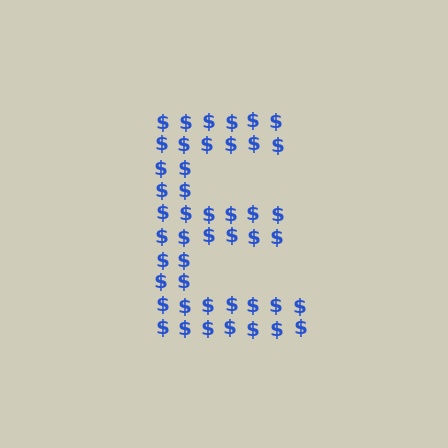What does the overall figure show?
The overall figure shows the letter E.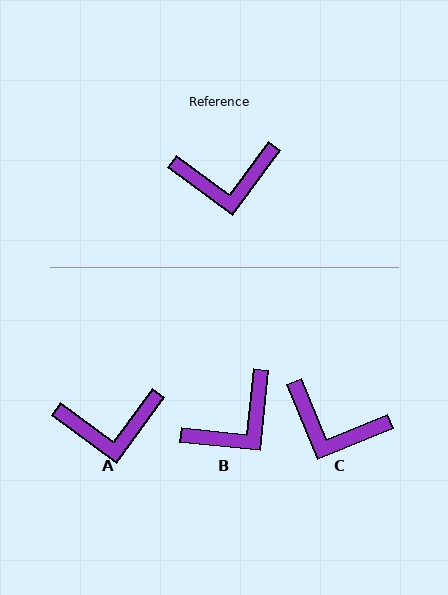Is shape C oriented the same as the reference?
No, it is off by about 31 degrees.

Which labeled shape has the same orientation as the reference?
A.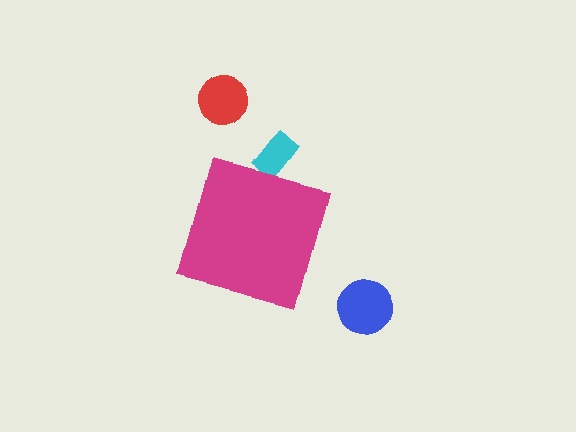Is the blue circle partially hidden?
No, the blue circle is fully visible.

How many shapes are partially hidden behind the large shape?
1 shape is partially hidden.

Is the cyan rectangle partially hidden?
Yes, the cyan rectangle is partially hidden behind the magenta square.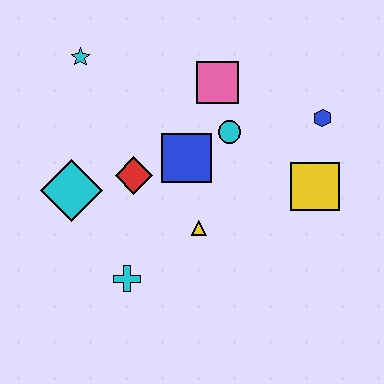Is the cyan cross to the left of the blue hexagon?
Yes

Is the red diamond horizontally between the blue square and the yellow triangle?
No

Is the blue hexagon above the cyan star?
No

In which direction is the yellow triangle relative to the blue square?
The yellow triangle is below the blue square.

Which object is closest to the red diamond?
The blue square is closest to the red diamond.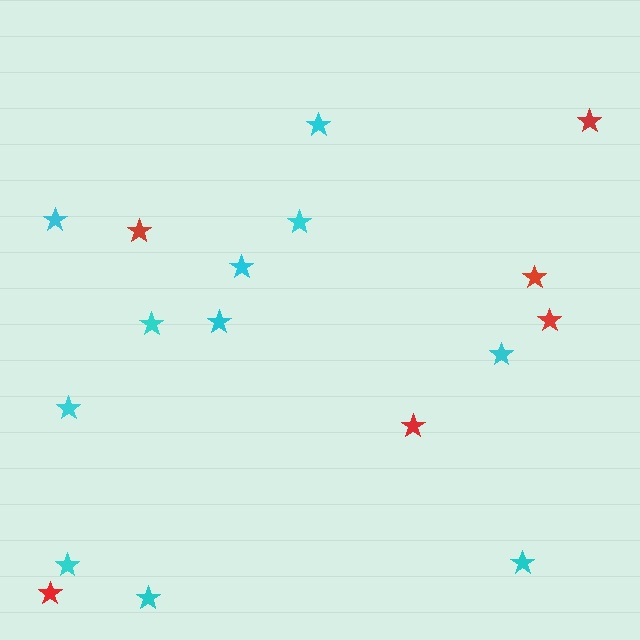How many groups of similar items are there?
There are 2 groups: one group of red stars (6) and one group of cyan stars (11).